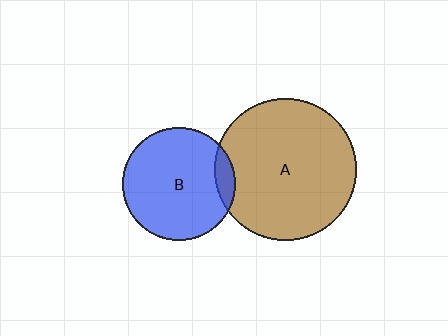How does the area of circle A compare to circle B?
Approximately 1.6 times.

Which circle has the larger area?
Circle A (brown).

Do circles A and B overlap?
Yes.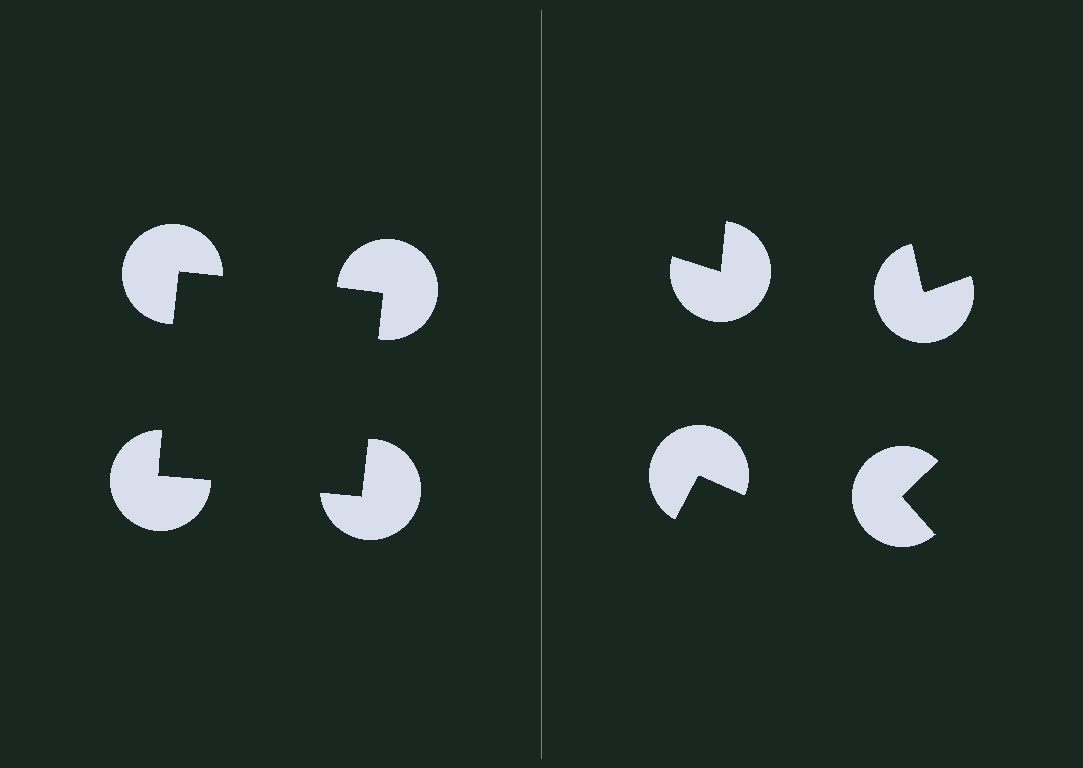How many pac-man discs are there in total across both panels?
8 — 4 on each side.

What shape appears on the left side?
An illusory square.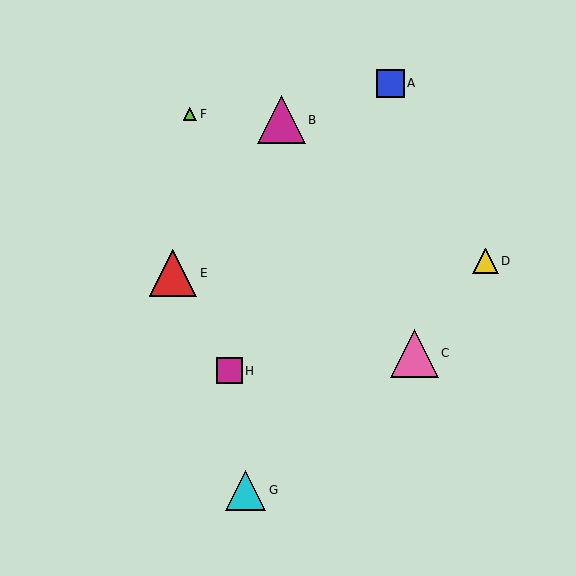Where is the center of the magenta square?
The center of the magenta square is at (229, 371).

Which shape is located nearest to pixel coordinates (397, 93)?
The blue square (labeled A) at (390, 83) is nearest to that location.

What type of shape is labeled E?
Shape E is a red triangle.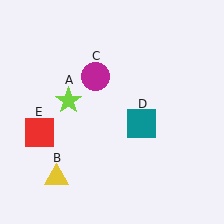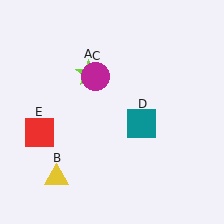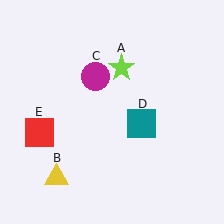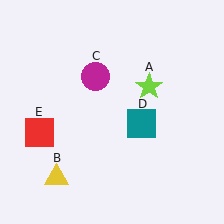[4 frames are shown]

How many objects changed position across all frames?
1 object changed position: lime star (object A).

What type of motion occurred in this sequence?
The lime star (object A) rotated clockwise around the center of the scene.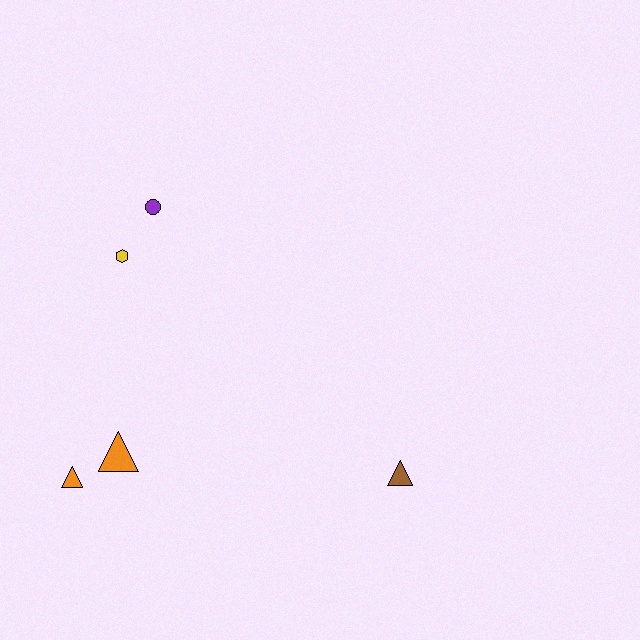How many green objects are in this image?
There are no green objects.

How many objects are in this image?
There are 5 objects.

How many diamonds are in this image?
There are no diamonds.